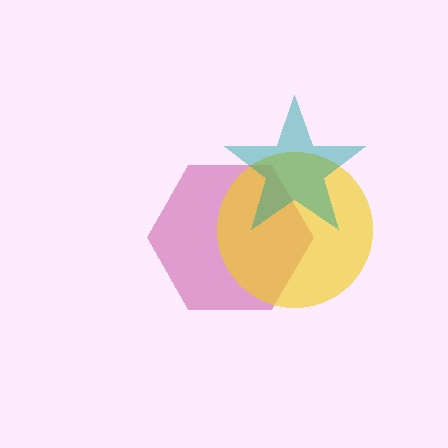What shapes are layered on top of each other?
The layered shapes are: a magenta hexagon, a yellow circle, a teal star.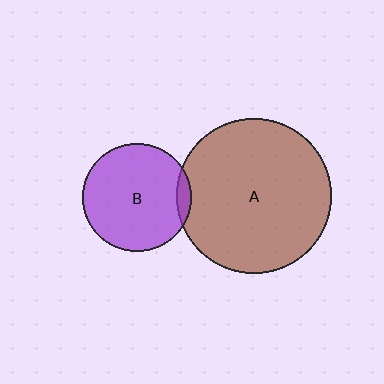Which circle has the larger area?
Circle A (brown).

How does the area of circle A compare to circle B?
Approximately 2.0 times.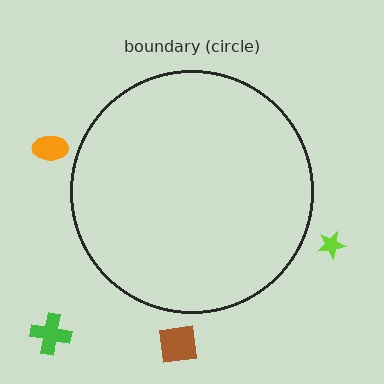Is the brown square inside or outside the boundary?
Outside.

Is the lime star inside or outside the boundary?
Outside.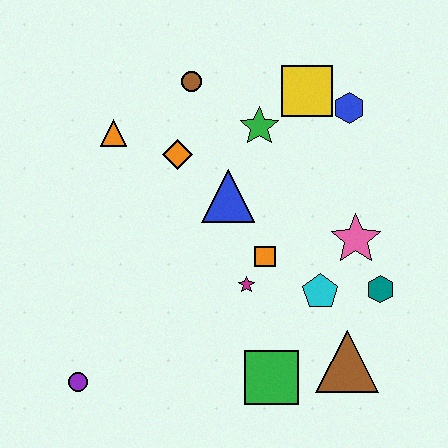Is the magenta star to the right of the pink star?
No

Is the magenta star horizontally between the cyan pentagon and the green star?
No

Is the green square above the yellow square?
No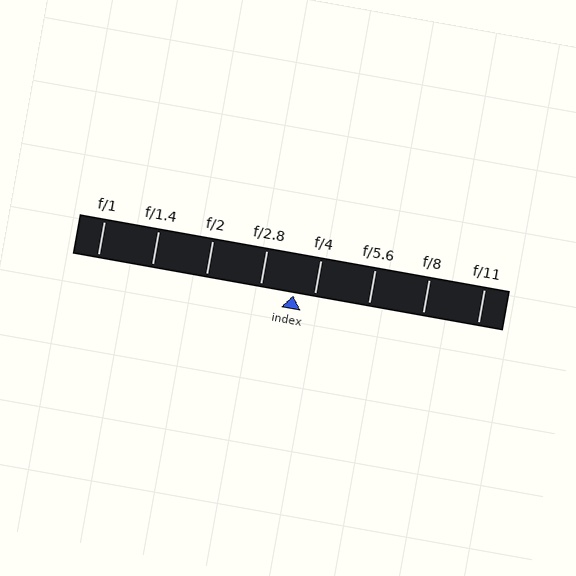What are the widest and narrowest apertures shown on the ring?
The widest aperture shown is f/1 and the narrowest is f/11.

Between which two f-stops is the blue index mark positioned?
The index mark is between f/2.8 and f/4.